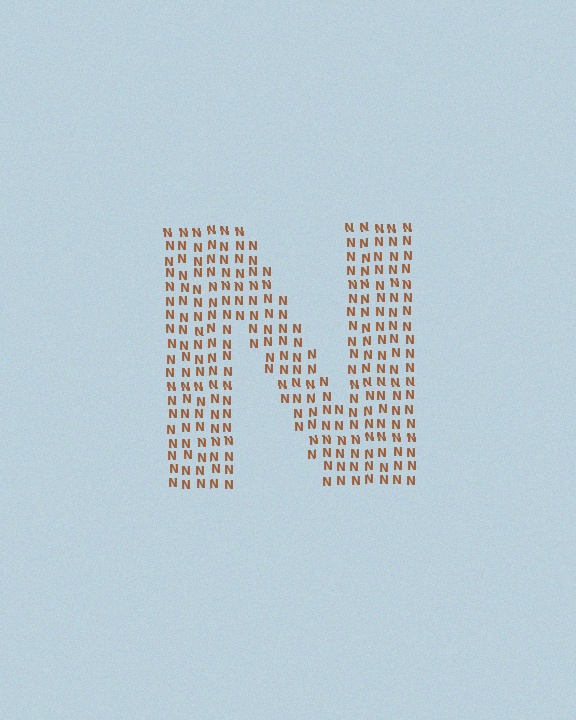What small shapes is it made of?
It is made of small letter N's.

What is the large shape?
The large shape is the letter N.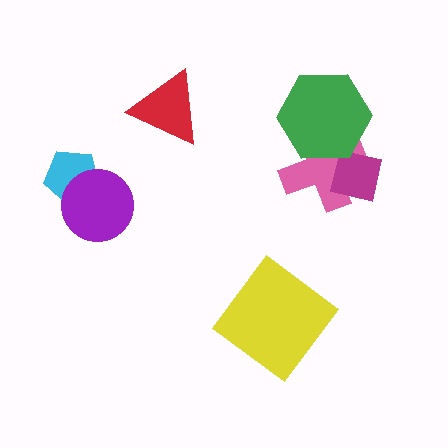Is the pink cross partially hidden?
Yes, it is partially covered by another shape.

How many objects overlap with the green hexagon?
2 objects overlap with the green hexagon.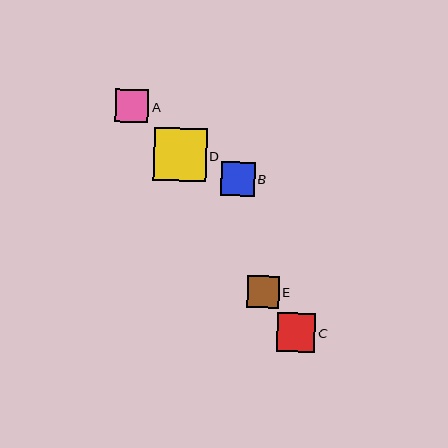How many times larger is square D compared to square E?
Square D is approximately 1.7 times the size of square E.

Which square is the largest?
Square D is the largest with a size of approximately 53 pixels.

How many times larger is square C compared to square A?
Square C is approximately 1.1 times the size of square A.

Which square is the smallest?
Square E is the smallest with a size of approximately 32 pixels.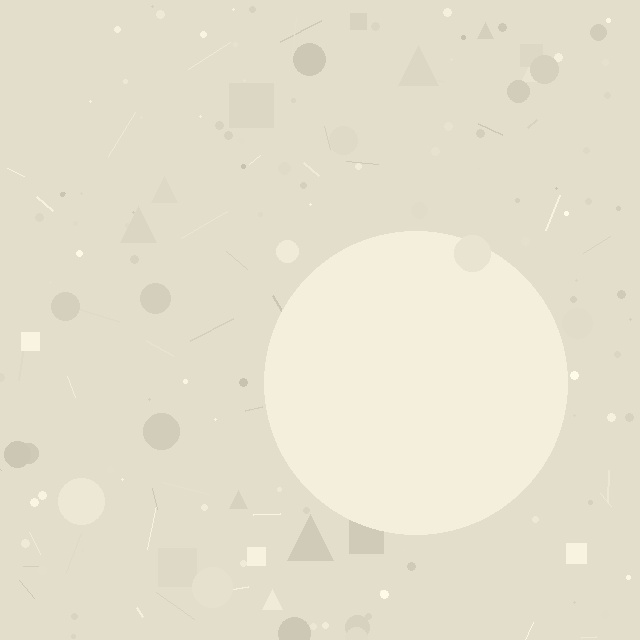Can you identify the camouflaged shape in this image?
The camouflaged shape is a circle.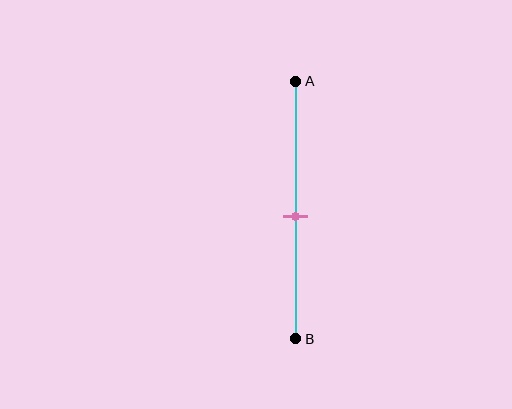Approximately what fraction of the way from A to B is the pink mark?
The pink mark is approximately 55% of the way from A to B.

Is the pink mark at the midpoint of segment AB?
Yes, the mark is approximately at the midpoint.